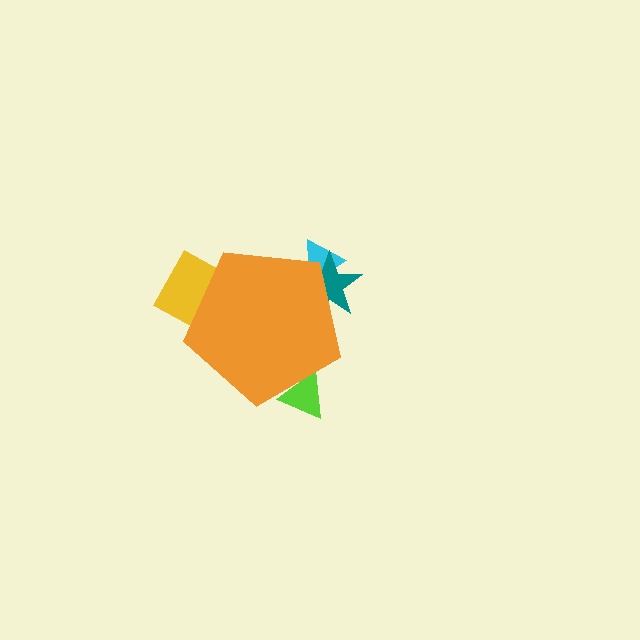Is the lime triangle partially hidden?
Yes, the lime triangle is partially hidden behind the orange pentagon.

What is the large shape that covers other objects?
An orange pentagon.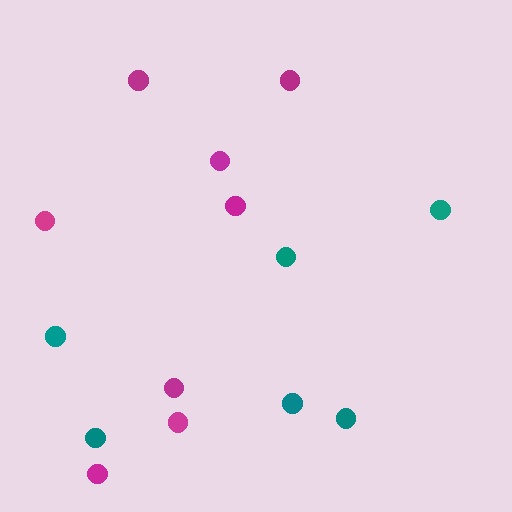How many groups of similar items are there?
There are 2 groups: one group of magenta circles (8) and one group of teal circles (6).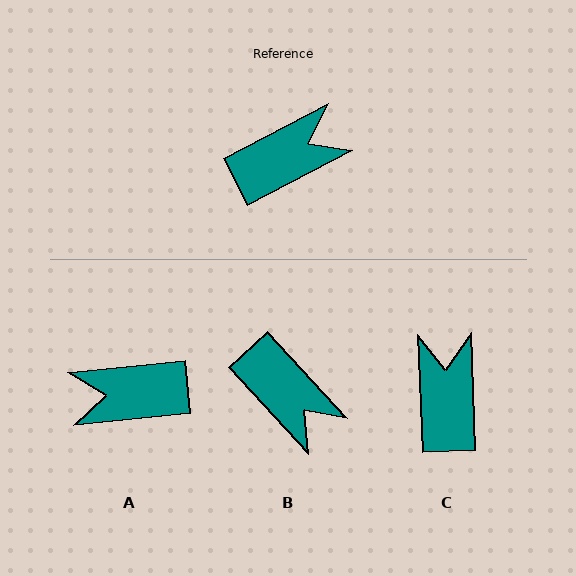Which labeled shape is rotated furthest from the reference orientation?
A, about 158 degrees away.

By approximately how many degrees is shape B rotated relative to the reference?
Approximately 75 degrees clockwise.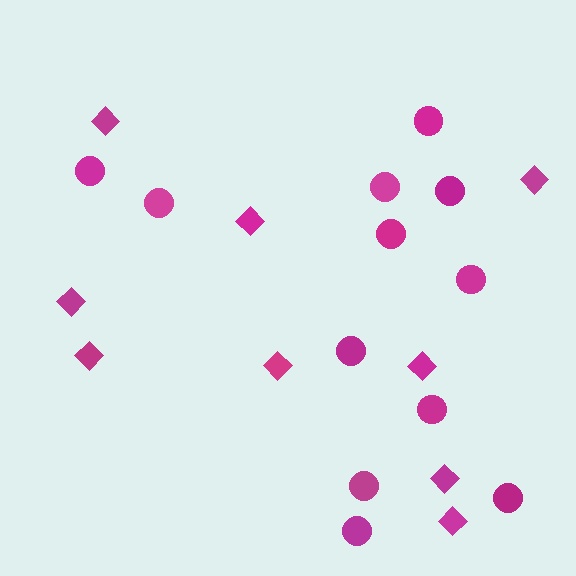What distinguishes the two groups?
There are 2 groups: one group of diamonds (9) and one group of circles (12).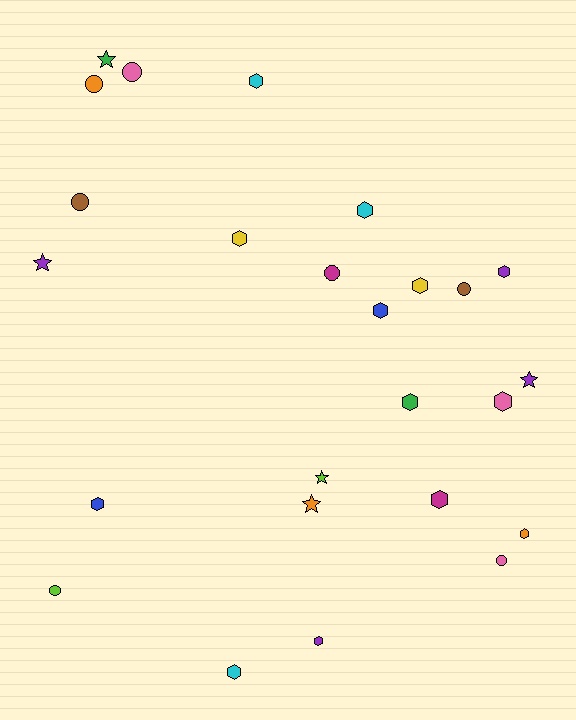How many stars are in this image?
There are 5 stars.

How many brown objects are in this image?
There are 2 brown objects.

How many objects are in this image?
There are 25 objects.